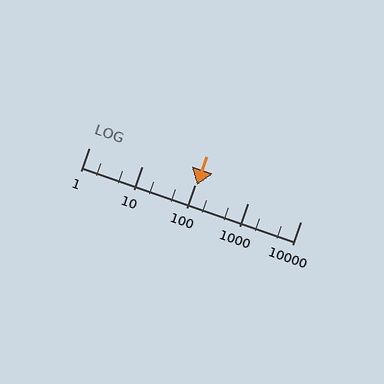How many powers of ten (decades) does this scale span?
The scale spans 4 decades, from 1 to 10000.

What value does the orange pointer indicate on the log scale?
The pointer indicates approximately 110.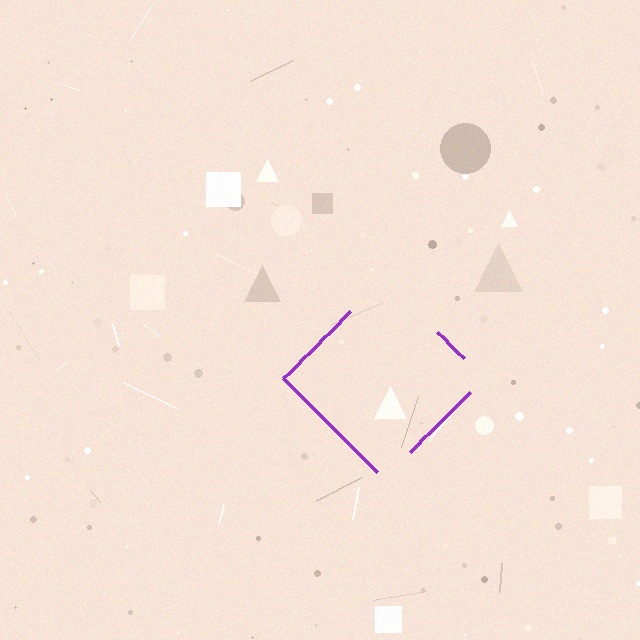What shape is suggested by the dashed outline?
The dashed outline suggests a diamond.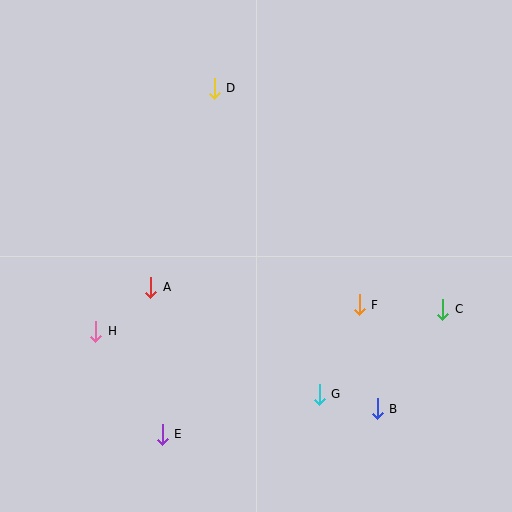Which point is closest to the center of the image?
Point A at (151, 287) is closest to the center.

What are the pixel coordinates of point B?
Point B is at (377, 409).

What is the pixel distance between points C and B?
The distance between C and B is 119 pixels.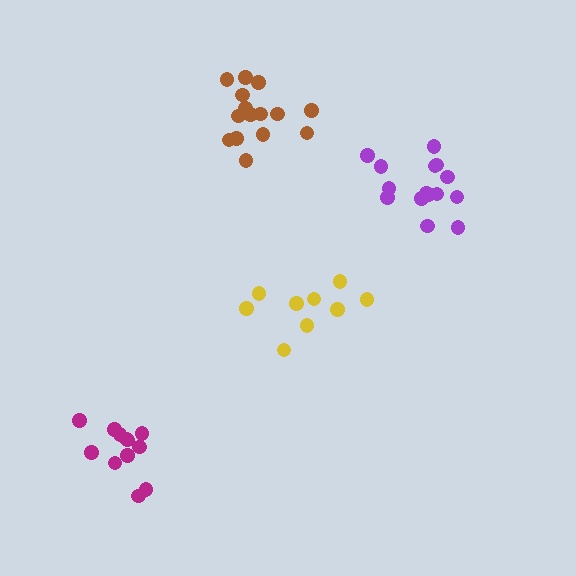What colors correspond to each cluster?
The clusters are colored: brown, magenta, purple, yellow.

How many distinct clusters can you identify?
There are 4 distinct clusters.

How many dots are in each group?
Group 1: 15 dots, Group 2: 12 dots, Group 3: 15 dots, Group 4: 9 dots (51 total).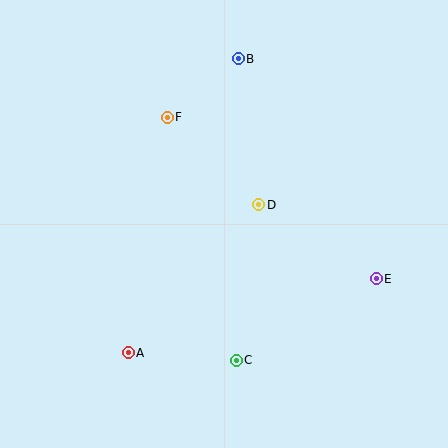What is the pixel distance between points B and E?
The distance between B and E is 260 pixels.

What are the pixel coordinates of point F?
Point F is at (167, 117).